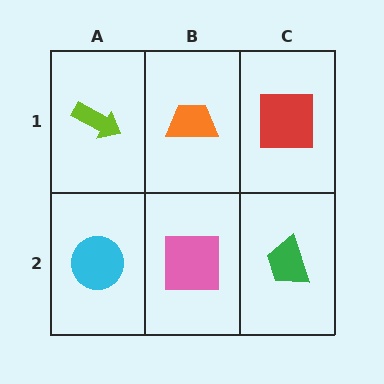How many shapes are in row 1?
3 shapes.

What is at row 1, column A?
A lime arrow.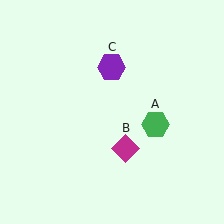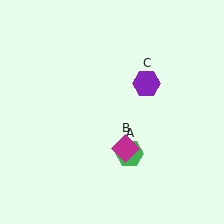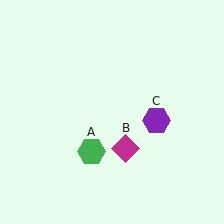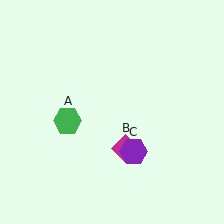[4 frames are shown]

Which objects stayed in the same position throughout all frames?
Magenta diamond (object B) remained stationary.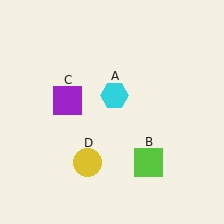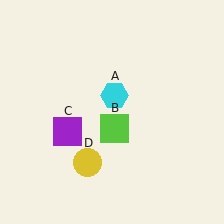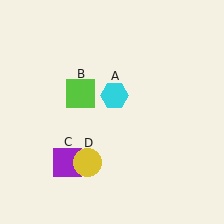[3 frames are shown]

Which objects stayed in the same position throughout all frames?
Cyan hexagon (object A) and yellow circle (object D) remained stationary.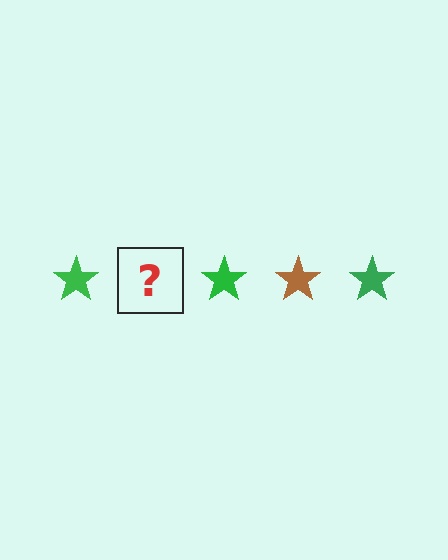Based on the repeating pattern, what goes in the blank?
The blank should be a brown star.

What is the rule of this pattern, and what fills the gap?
The rule is that the pattern cycles through green, brown stars. The gap should be filled with a brown star.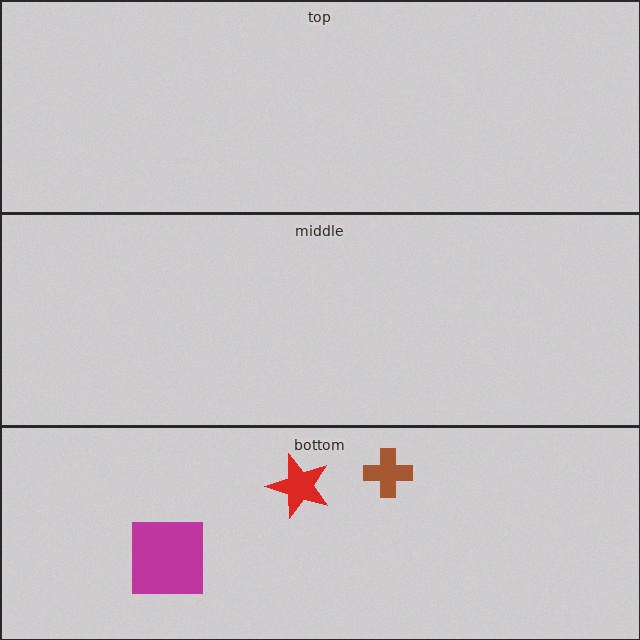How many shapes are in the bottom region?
3.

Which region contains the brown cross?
The bottom region.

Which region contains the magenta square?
The bottom region.